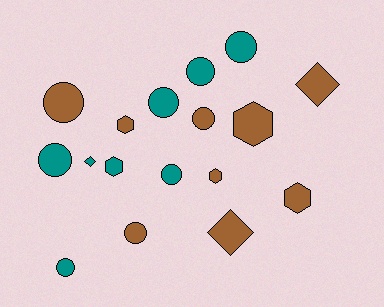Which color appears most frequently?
Brown, with 9 objects.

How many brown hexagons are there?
There are 4 brown hexagons.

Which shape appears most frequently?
Circle, with 9 objects.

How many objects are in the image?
There are 17 objects.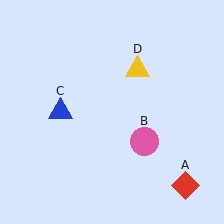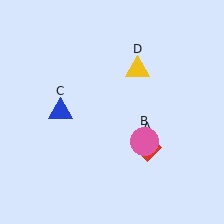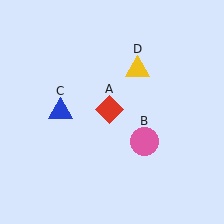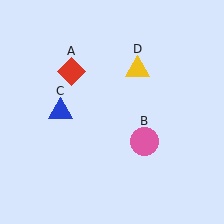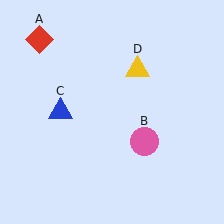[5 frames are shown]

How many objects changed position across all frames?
1 object changed position: red diamond (object A).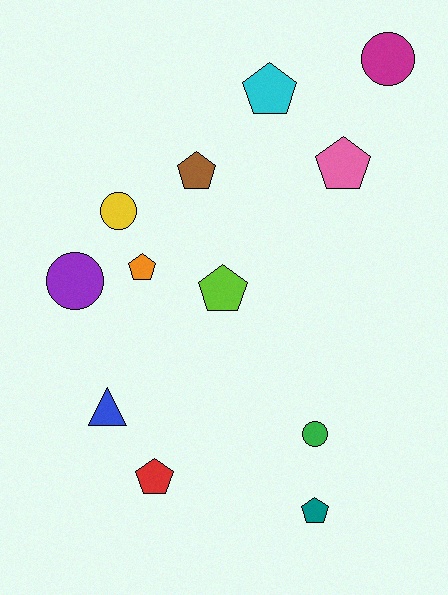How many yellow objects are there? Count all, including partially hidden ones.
There is 1 yellow object.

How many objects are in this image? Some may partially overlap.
There are 12 objects.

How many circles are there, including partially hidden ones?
There are 4 circles.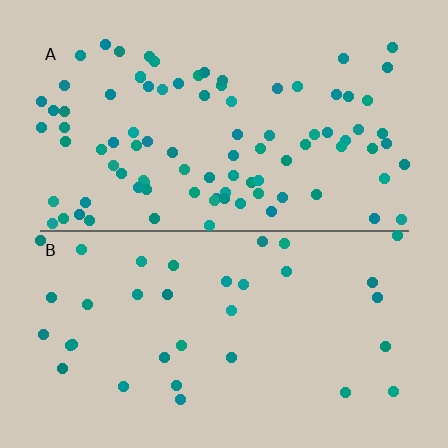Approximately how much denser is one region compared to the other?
Approximately 2.6× — region A over region B.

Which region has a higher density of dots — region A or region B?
A (the top).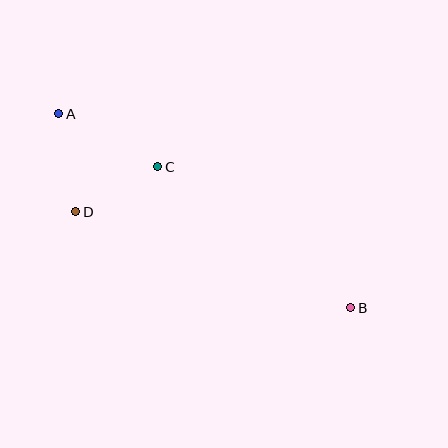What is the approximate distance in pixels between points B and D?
The distance between B and D is approximately 292 pixels.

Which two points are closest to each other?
Points C and D are closest to each other.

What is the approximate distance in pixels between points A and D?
The distance between A and D is approximately 99 pixels.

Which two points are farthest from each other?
Points A and B are farthest from each other.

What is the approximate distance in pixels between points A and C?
The distance between A and C is approximately 112 pixels.